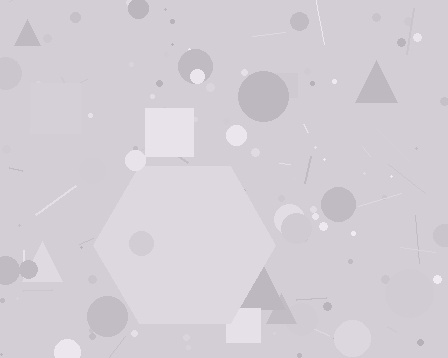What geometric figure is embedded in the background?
A hexagon is embedded in the background.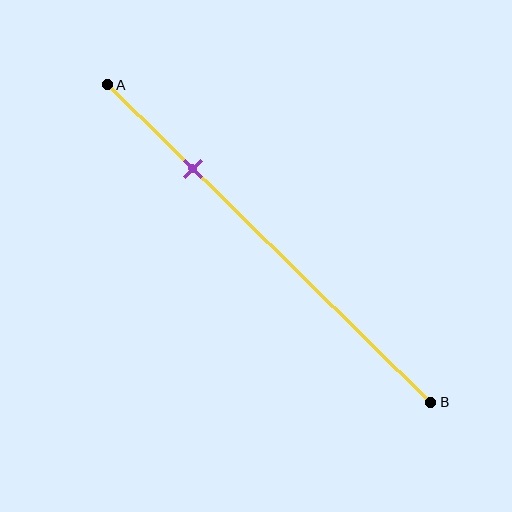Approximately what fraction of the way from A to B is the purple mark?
The purple mark is approximately 25% of the way from A to B.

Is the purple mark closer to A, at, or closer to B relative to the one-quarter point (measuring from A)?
The purple mark is approximately at the one-quarter point of segment AB.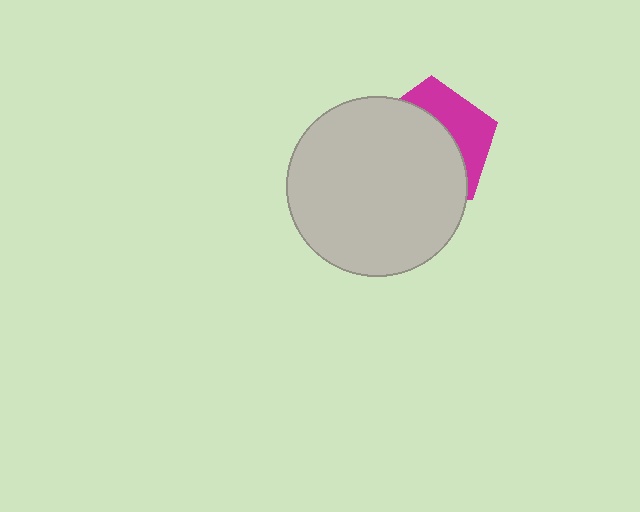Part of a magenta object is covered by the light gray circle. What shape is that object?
It is a pentagon.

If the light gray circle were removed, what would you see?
You would see the complete magenta pentagon.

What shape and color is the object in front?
The object in front is a light gray circle.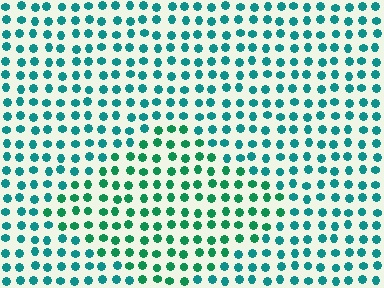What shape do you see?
I see a diamond.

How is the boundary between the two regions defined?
The boundary is defined purely by a slight shift in hue (about 28 degrees). Spacing, size, and orientation are identical on both sides.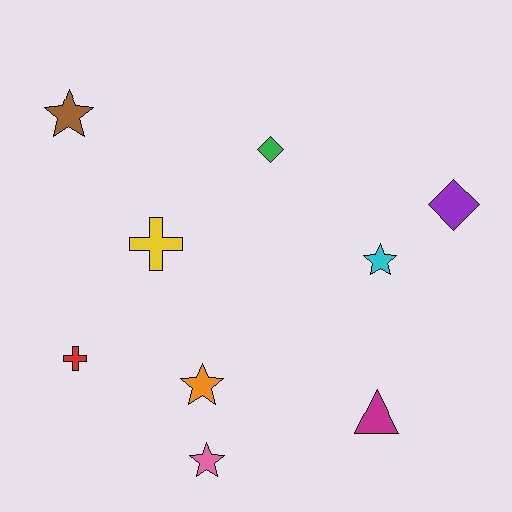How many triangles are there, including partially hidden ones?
There is 1 triangle.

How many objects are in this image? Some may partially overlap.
There are 9 objects.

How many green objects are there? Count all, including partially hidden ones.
There is 1 green object.